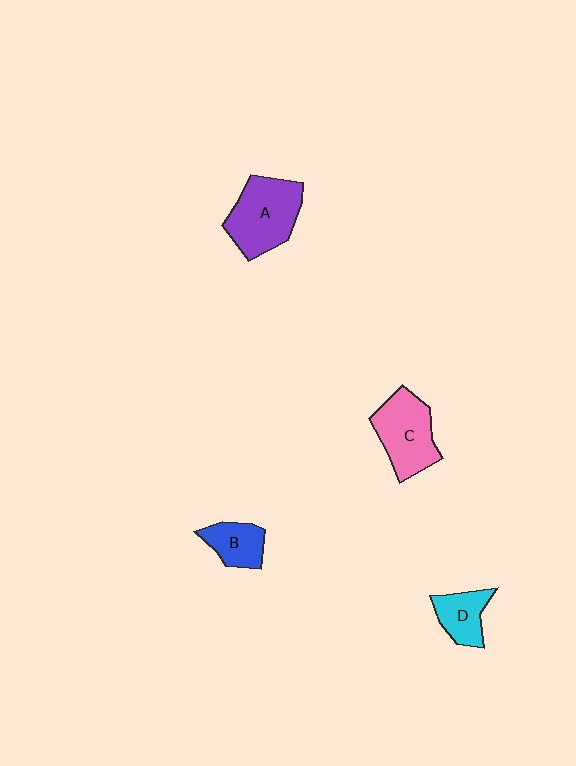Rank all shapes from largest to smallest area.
From largest to smallest: A (purple), C (pink), D (cyan), B (blue).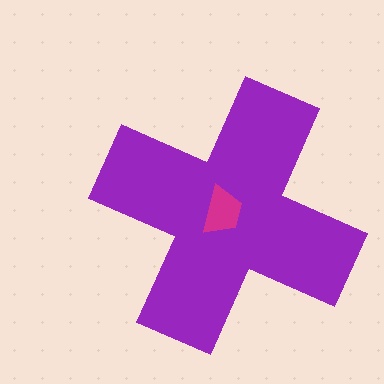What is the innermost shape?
The magenta trapezoid.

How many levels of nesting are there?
2.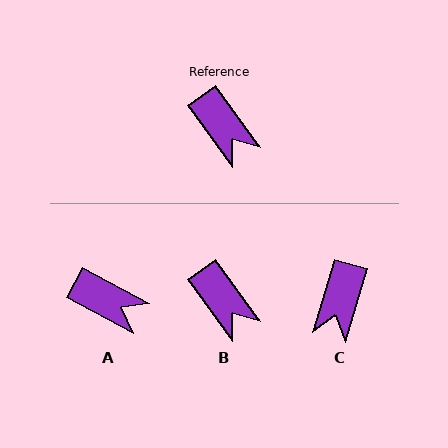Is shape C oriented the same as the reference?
No, it is off by about 52 degrees.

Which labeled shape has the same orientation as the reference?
B.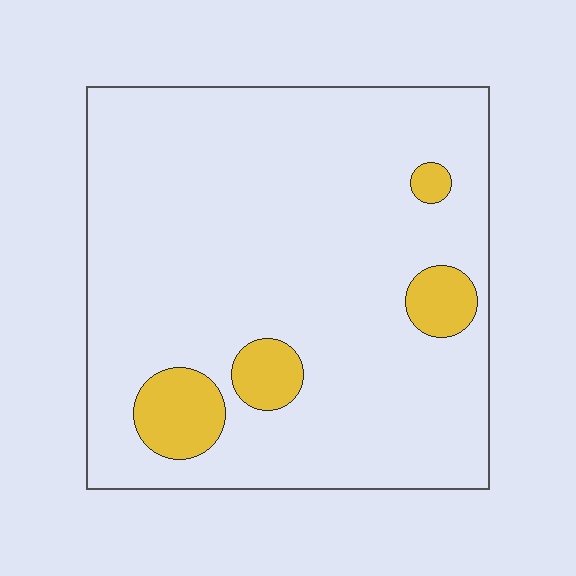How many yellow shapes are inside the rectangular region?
4.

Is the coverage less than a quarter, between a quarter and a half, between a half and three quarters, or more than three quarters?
Less than a quarter.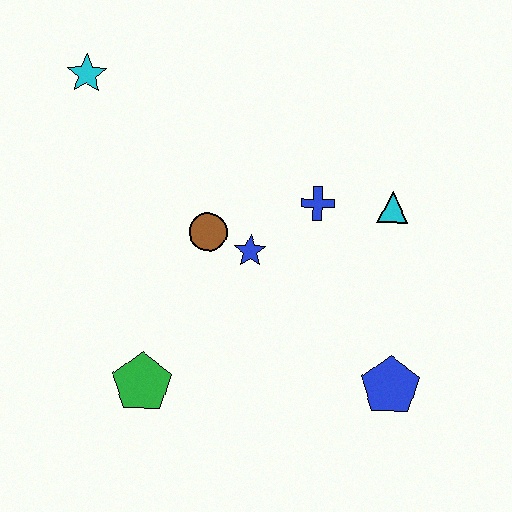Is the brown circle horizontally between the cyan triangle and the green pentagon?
Yes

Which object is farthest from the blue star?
The cyan star is farthest from the blue star.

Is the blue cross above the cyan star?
No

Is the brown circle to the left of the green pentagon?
No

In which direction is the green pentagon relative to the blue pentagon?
The green pentagon is to the left of the blue pentagon.